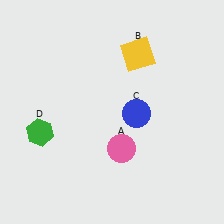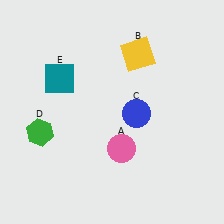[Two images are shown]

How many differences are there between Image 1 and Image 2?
There is 1 difference between the two images.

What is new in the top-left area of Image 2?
A teal square (E) was added in the top-left area of Image 2.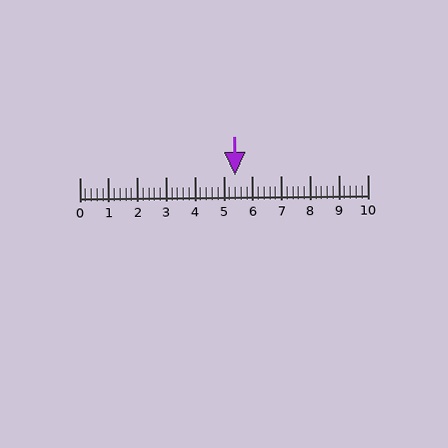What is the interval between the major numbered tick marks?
The major tick marks are spaced 1 units apart.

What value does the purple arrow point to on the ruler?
The purple arrow points to approximately 5.4.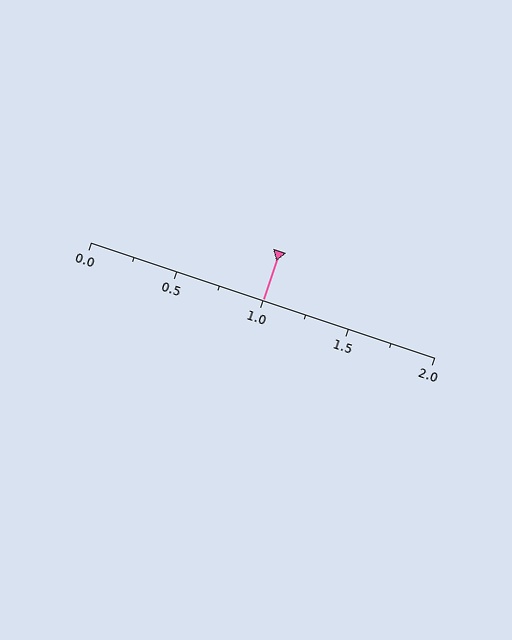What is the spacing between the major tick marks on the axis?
The major ticks are spaced 0.5 apart.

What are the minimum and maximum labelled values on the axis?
The axis runs from 0.0 to 2.0.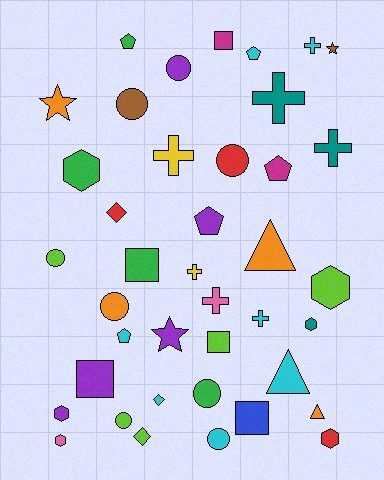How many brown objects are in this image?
There are 2 brown objects.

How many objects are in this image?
There are 40 objects.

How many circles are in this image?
There are 8 circles.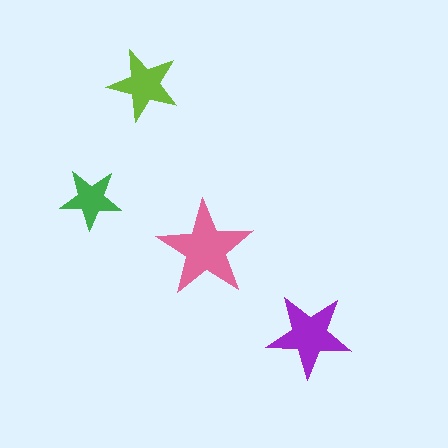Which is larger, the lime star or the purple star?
The purple one.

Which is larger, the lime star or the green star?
The lime one.